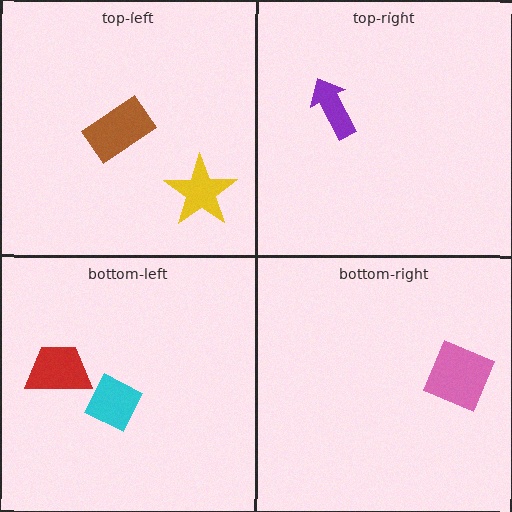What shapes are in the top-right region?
The purple arrow.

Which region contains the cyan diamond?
The bottom-left region.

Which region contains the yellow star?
The top-left region.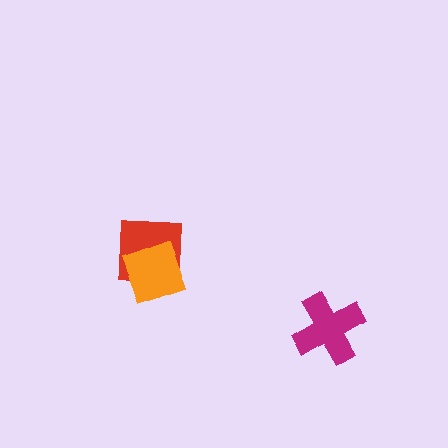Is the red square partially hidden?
Yes, it is partially covered by another shape.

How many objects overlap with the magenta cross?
0 objects overlap with the magenta cross.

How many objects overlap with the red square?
1 object overlaps with the red square.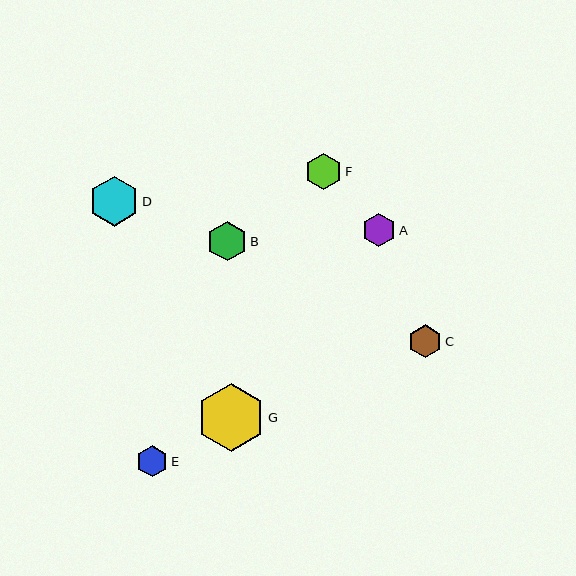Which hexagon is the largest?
Hexagon G is the largest with a size of approximately 68 pixels.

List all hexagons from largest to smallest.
From largest to smallest: G, D, B, F, A, C, E.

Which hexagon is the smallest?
Hexagon E is the smallest with a size of approximately 31 pixels.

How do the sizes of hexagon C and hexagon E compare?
Hexagon C and hexagon E are approximately the same size.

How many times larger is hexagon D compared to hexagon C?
Hexagon D is approximately 1.5 times the size of hexagon C.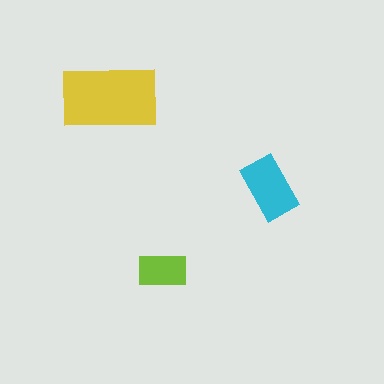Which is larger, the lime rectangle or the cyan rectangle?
The cyan one.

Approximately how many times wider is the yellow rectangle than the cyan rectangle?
About 1.5 times wider.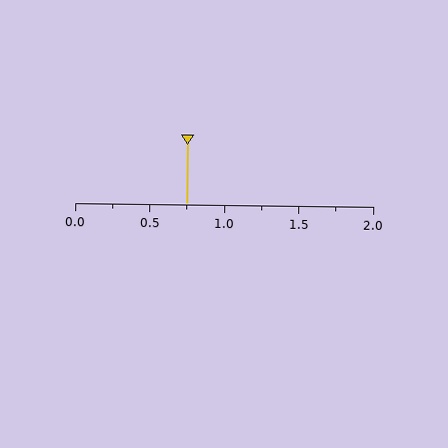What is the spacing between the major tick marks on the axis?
The major ticks are spaced 0.5 apart.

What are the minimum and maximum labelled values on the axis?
The axis runs from 0.0 to 2.0.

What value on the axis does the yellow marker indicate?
The marker indicates approximately 0.75.